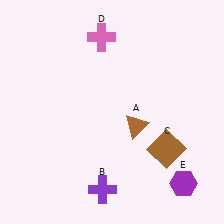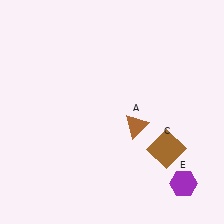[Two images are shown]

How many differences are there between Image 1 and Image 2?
There are 2 differences between the two images.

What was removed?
The pink cross (D), the purple cross (B) were removed in Image 2.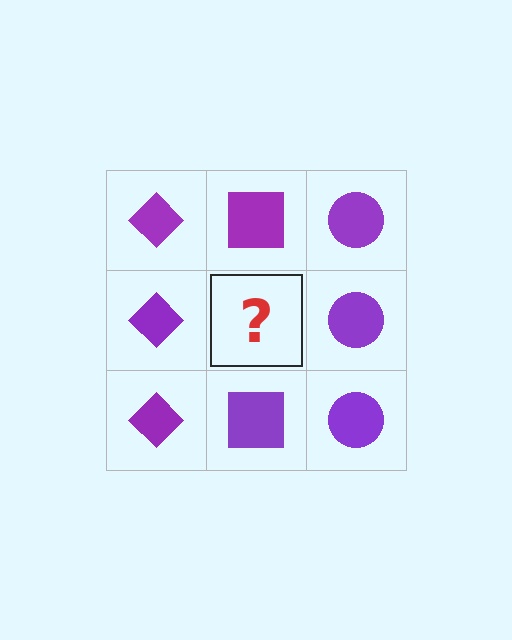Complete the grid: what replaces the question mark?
The question mark should be replaced with a purple square.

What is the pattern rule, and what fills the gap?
The rule is that each column has a consistent shape. The gap should be filled with a purple square.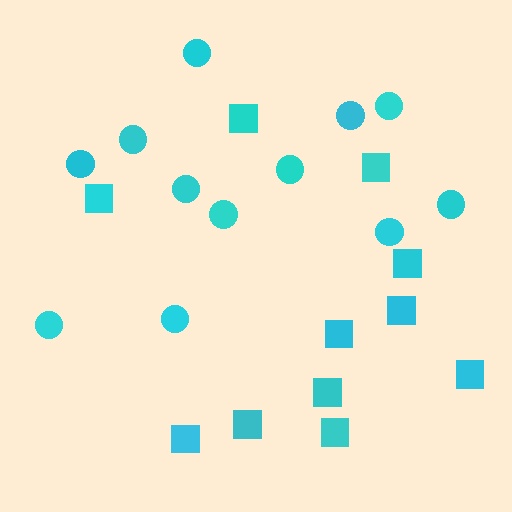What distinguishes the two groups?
There are 2 groups: one group of squares (11) and one group of circles (12).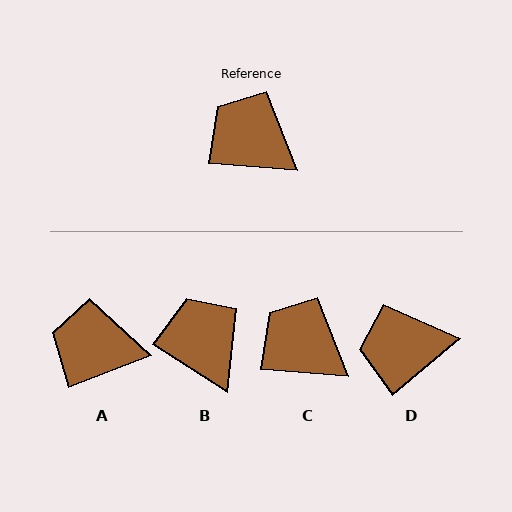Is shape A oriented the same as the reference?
No, it is off by about 25 degrees.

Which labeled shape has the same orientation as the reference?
C.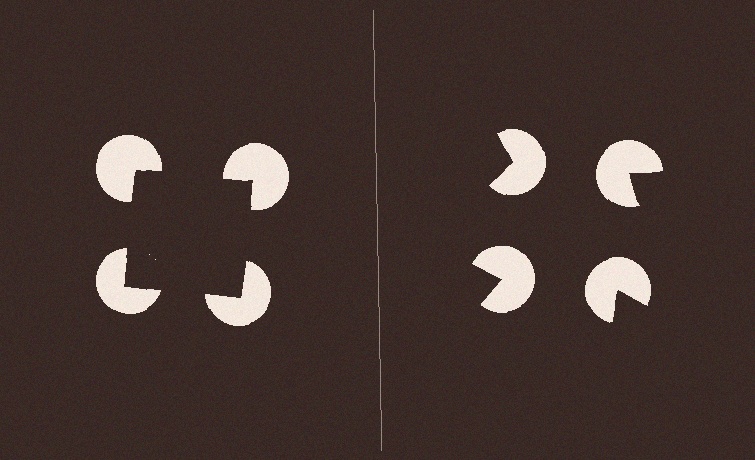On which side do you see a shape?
An illusory square appears on the left side. On the right side the wedge cuts are rotated, so no coherent shape forms.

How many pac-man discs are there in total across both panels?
8 — 4 on each side.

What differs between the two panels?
The pac-man discs are positioned identically on both sides; only the wedge orientations differ. On the left they align to a square; on the right they are misaligned.